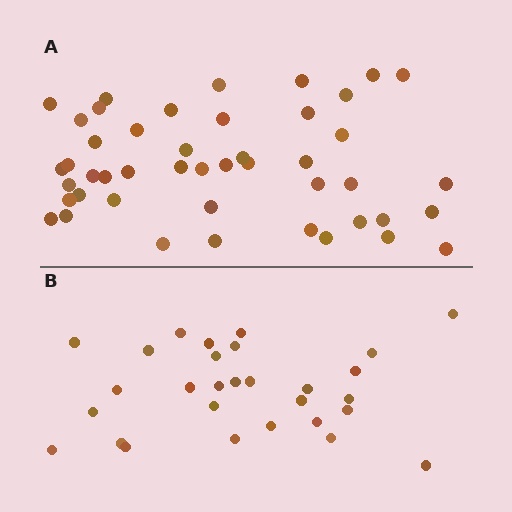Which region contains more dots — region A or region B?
Region A (the top region) has more dots.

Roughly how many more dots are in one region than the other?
Region A has approximately 15 more dots than region B.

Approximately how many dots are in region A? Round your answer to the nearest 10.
About 50 dots. (The exact count is 46, which rounds to 50.)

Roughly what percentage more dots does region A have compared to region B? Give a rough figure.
About 60% more.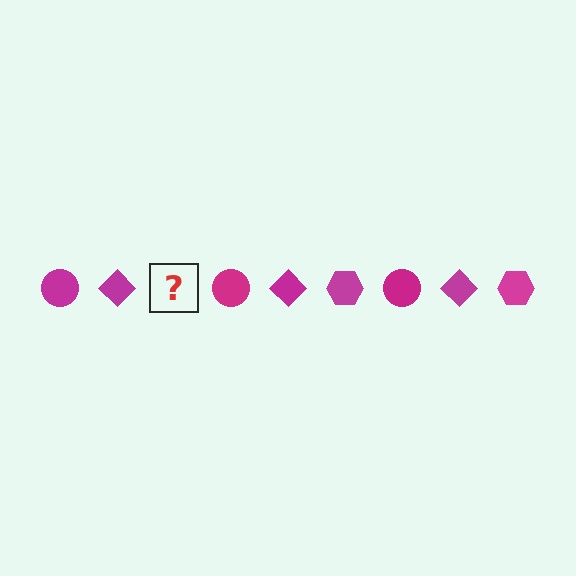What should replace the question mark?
The question mark should be replaced with a magenta hexagon.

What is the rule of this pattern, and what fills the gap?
The rule is that the pattern cycles through circle, diamond, hexagon shapes in magenta. The gap should be filled with a magenta hexagon.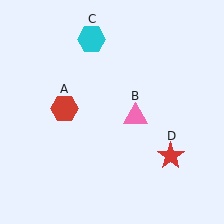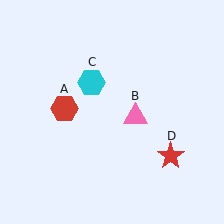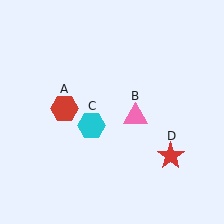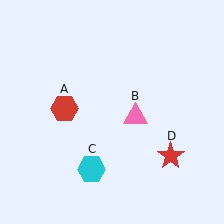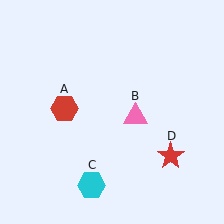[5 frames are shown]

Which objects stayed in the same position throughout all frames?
Red hexagon (object A) and pink triangle (object B) and red star (object D) remained stationary.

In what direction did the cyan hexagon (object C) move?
The cyan hexagon (object C) moved down.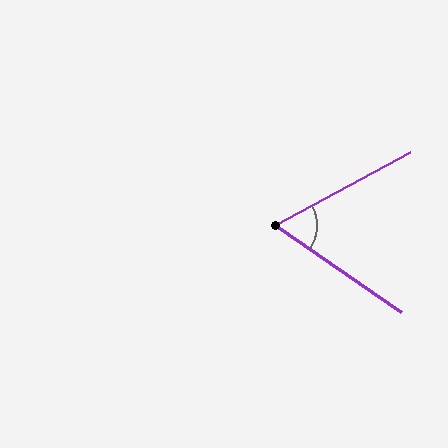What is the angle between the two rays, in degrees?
Approximately 63 degrees.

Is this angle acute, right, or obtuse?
It is acute.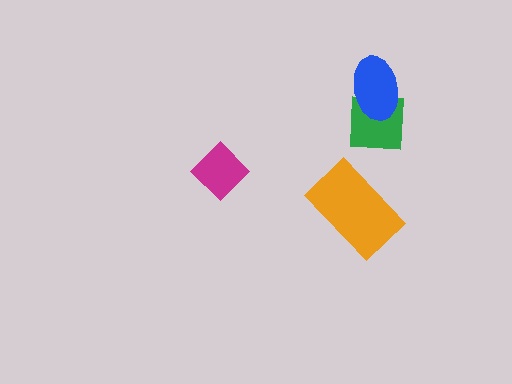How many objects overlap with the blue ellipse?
1 object overlaps with the blue ellipse.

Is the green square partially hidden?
Yes, it is partially covered by another shape.